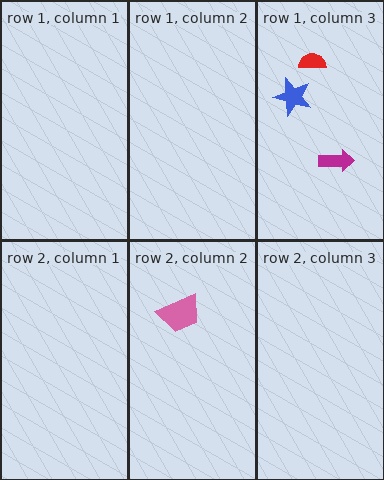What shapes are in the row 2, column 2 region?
The pink trapezoid.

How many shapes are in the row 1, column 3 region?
3.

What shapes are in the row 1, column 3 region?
The magenta arrow, the blue star, the red semicircle.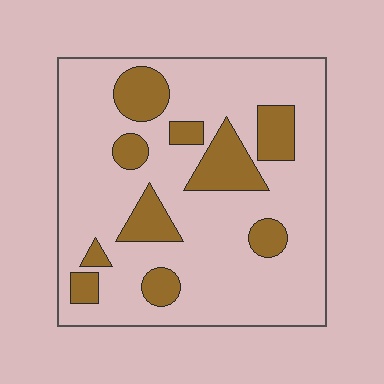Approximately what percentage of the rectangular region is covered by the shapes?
Approximately 20%.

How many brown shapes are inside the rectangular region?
10.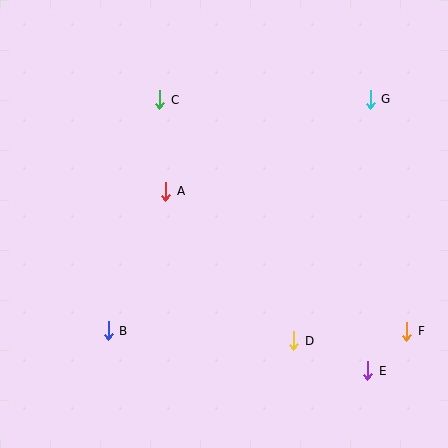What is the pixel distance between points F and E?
The distance between F and E is 56 pixels.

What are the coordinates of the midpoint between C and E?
The midpoint between C and E is at (264, 235).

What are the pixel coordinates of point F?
Point F is at (407, 331).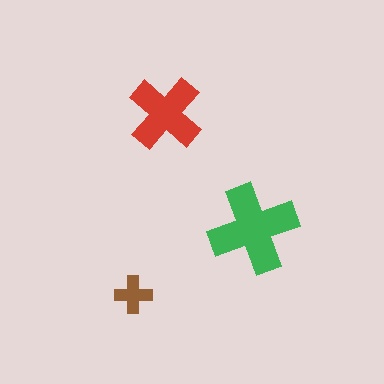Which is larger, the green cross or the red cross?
The green one.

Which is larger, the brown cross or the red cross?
The red one.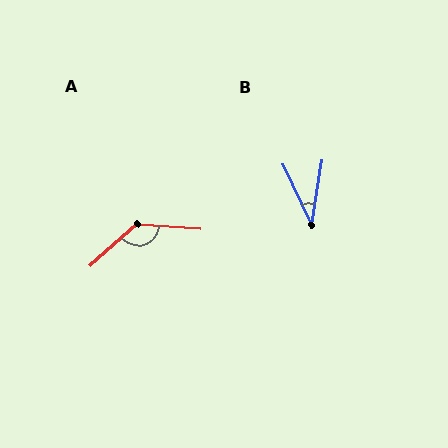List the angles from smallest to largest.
B (35°), A (134°).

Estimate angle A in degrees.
Approximately 134 degrees.